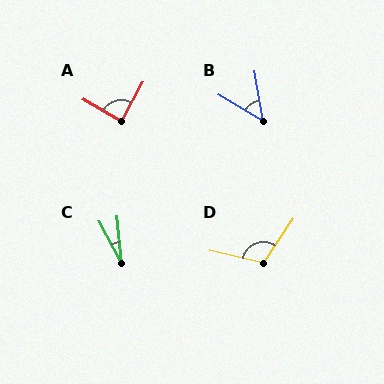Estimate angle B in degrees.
Approximately 49 degrees.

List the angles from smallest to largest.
C (23°), B (49°), A (88°), D (112°).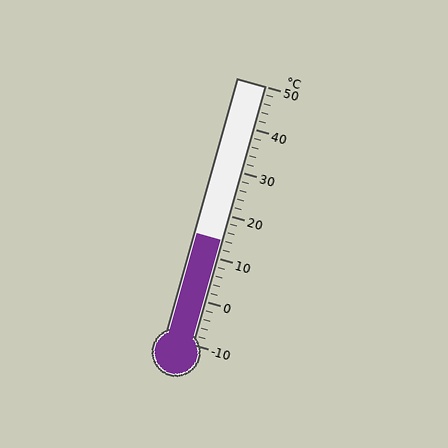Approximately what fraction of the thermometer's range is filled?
The thermometer is filled to approximately 40% of its range.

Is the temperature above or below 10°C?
The temperature is above 10°C.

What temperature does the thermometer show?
The thermometer shows approximately 14°C.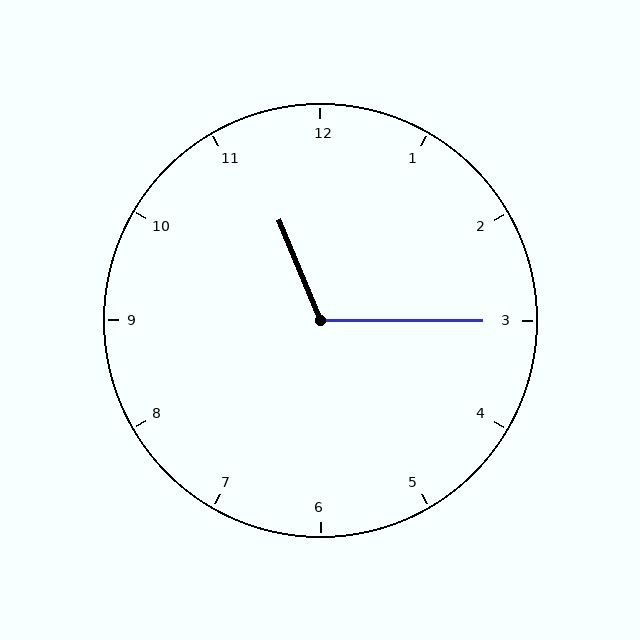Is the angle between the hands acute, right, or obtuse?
It is obtuse.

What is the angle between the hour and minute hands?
Approximately 112 degrees.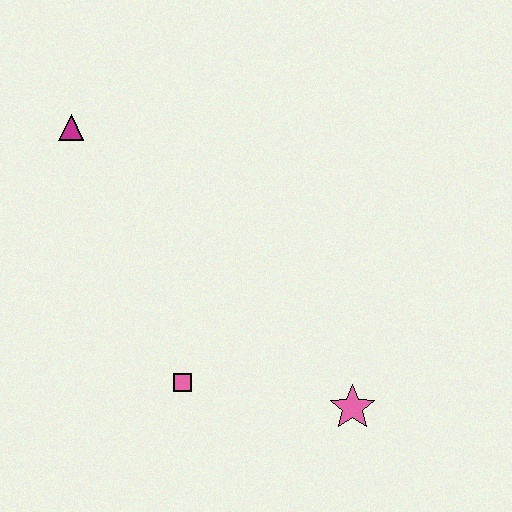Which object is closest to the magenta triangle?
The pink square is closest to the magenta triangle.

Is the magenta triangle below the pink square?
No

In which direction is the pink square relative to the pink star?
The pink square is to the left of the pink star.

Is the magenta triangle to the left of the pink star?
Yes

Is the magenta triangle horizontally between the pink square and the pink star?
No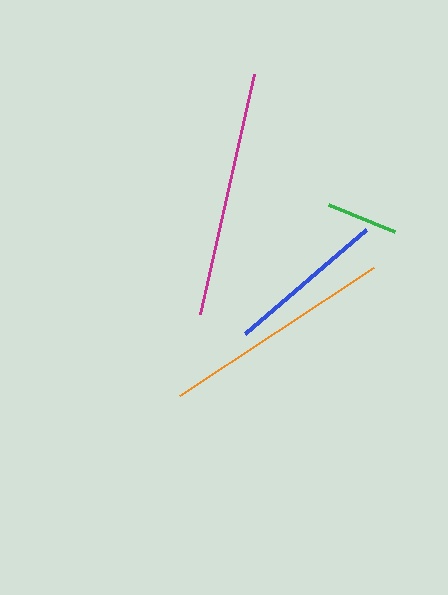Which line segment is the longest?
The magenta line is the longest at approximately 246 pixels.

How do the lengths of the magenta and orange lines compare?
The magenta and orange lines are approximately the same length.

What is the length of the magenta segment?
The magenta segment is approximately 246 pixels long.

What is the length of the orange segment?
The orange segment is approximately 233 pixels long.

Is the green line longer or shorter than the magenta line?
The magenta line is longer than the green line.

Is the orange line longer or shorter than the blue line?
The orange line is longer than the blue line.